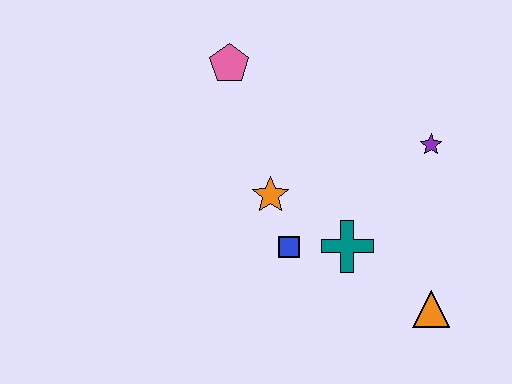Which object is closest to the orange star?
The blue square is closest to the orange star.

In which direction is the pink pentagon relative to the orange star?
The pink pentagon is above the orange star.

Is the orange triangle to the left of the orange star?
No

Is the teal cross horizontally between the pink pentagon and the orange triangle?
Yes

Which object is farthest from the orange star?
The orange triangle is farthest from the orange star.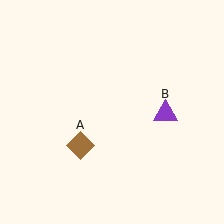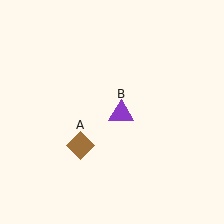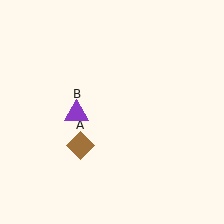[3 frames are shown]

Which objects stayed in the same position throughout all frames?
Brown diamond (object A) remained stationary.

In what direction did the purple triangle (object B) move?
The purple triangle (object B) moved left.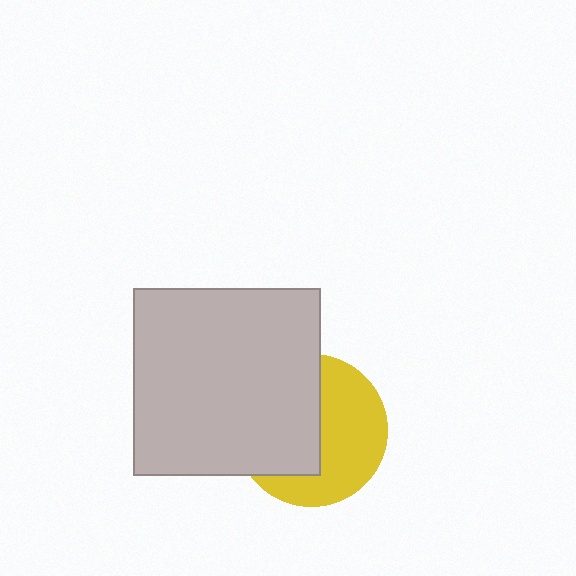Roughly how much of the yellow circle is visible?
About half of it is visible (roughly 51%).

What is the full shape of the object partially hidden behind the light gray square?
The partially hidden object is a yellow circle.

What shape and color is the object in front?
The object in front is a light gray square.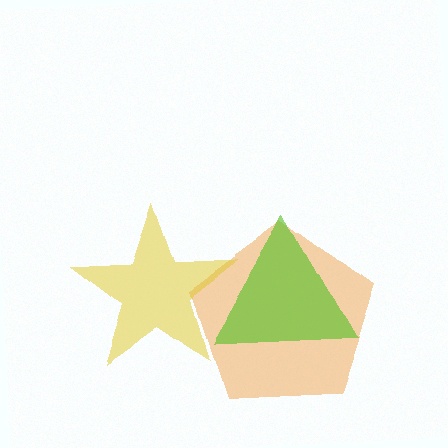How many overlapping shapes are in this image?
There are 3 overlapping shapes in the image.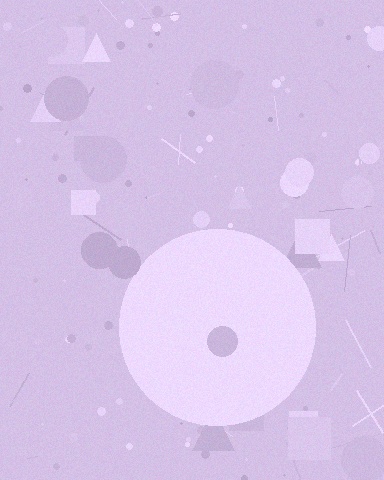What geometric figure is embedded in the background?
A circle is embedded in the background.